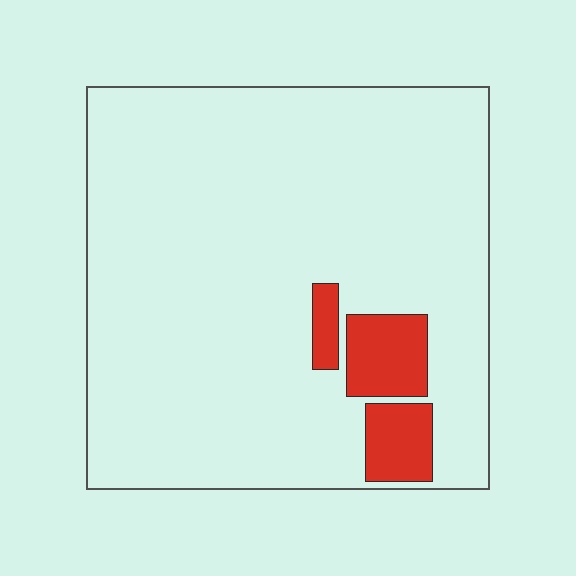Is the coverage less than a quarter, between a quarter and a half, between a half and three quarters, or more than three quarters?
Less than a quarter.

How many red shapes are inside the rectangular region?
3.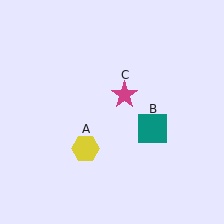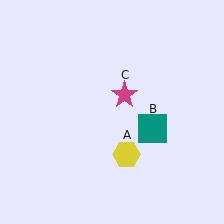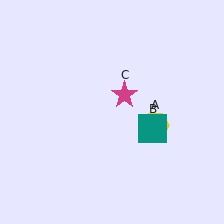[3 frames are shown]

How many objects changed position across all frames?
1 object changed position: yellow hexagon (object A).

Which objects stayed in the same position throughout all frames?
Teal square (object B) and magenta star (object C) remained stationary.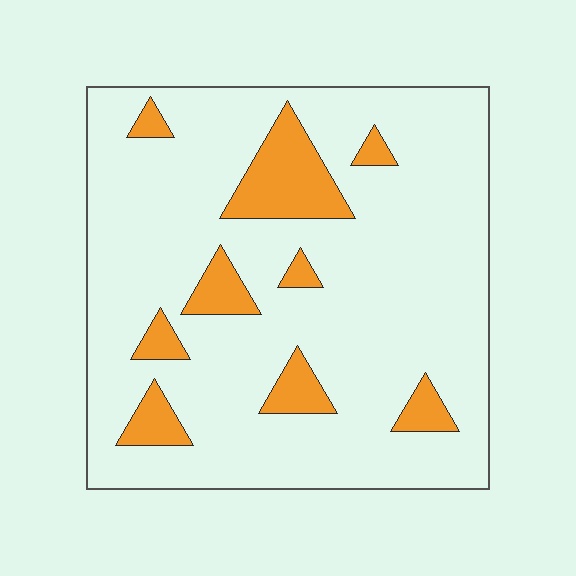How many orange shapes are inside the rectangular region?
9.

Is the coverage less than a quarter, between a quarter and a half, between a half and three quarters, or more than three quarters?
Less than a quarter.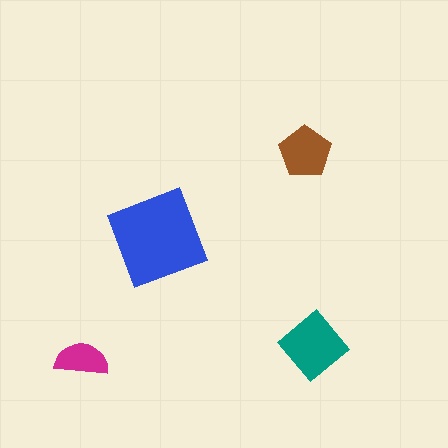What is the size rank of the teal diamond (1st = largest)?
2nd.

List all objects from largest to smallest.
The blue diamond, the teal diamond, the brown pentagon, the magenta semicircle.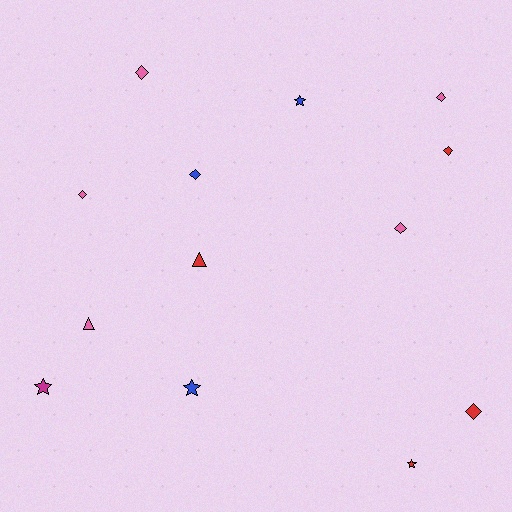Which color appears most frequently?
Pink, with 5 objects.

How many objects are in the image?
There are 13 objects.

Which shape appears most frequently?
Diamond, with 7 objects.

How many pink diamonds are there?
There are 4 pink diamonds.